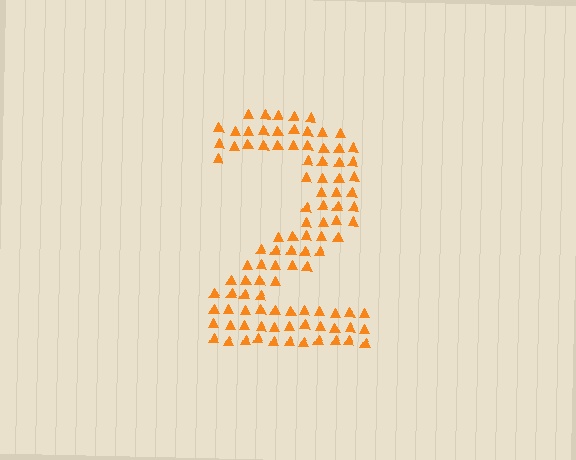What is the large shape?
The large shape is the digit 2.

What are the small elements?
The small elements are triangles.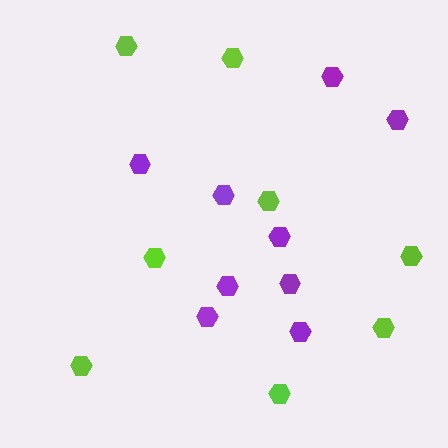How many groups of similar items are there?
There are 2 groups: one group of lime hexagons (8) and one group of purple hexagons (9).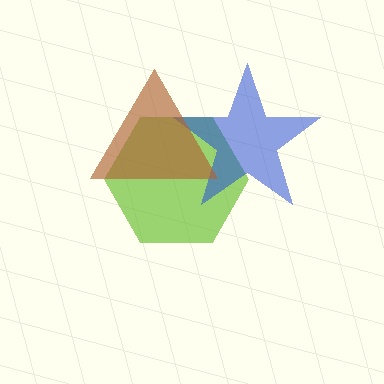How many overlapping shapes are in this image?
There are 3 overlapping shapes in the image.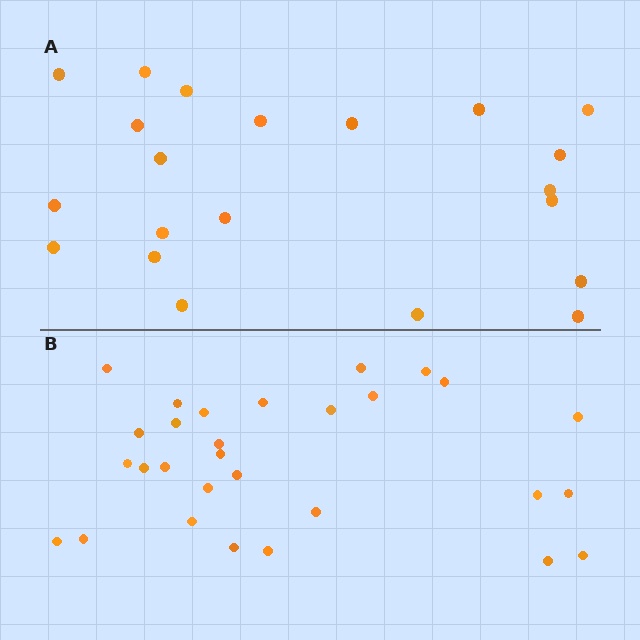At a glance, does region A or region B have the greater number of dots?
Region B (the bottom region) has more dots.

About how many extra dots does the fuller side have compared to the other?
Region B has roughly 8 or so more dots than region A.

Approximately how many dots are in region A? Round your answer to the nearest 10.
About 20 dots. (The exact count is 21, which rounds to 20.)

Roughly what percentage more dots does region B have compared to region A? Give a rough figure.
About 40% more.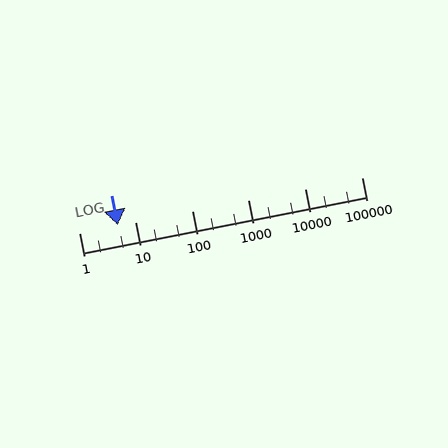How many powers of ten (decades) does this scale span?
The scale spans 5 decades, from 1 to 100000.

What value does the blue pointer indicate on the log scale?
The pointer indicates approximately 4.9.